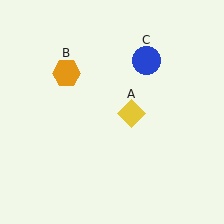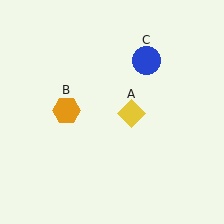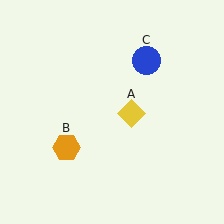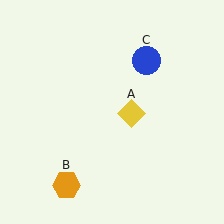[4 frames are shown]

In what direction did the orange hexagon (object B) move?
The orange hexagon (object B) moved down.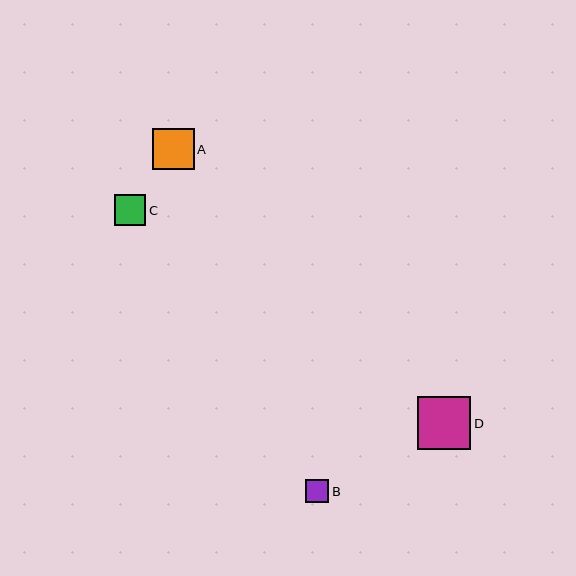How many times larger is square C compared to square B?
Square C is approximately 1.4 times the size of square B.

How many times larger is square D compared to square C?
Square D is approximately 1.7 times the size of square C.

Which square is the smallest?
Square B is the smallest with a size of approximately 23 pixels.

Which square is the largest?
Square D is the largest with a size of approximately 53 pixels.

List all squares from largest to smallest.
From largest to smallest: D, A, C, B.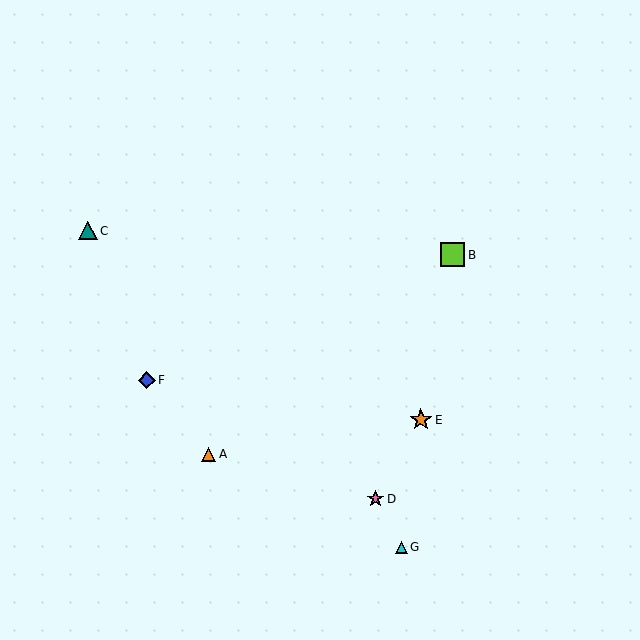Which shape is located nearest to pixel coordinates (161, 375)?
The blue diamond (labeled F) at (147, 380) is nearest to that location.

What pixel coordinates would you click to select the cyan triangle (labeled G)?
Click at (401, 547) to select the cyan triangle G.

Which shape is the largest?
The lime square (labeled B) is the largest.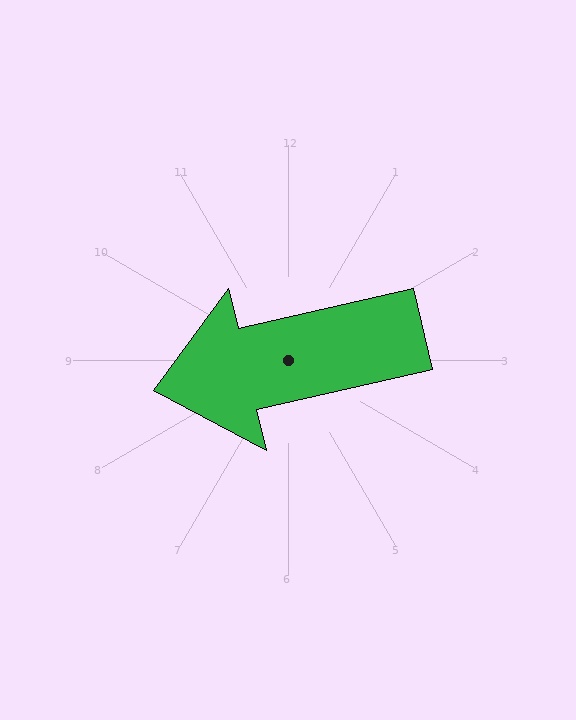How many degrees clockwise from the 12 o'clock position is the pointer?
Approximately 257 degrees.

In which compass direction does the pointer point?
West.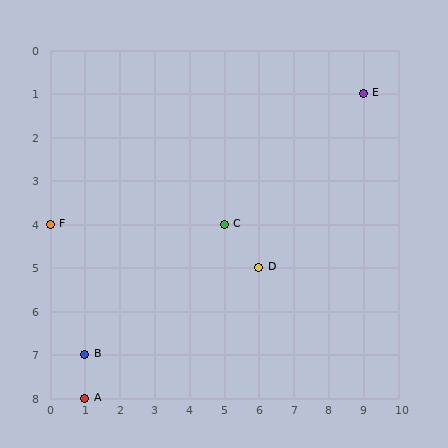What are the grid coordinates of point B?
Point B is at grid coordinates (1, 7).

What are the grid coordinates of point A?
Point A is at grid coordinates (1, 8).